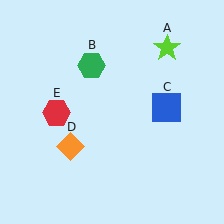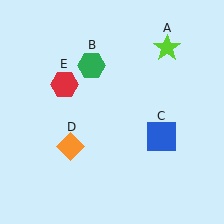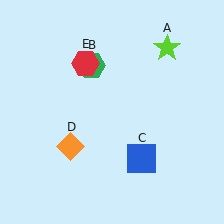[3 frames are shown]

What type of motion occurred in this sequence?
The blue square (object C), red hexagon (object E) rotated clockwise around the center of the scene.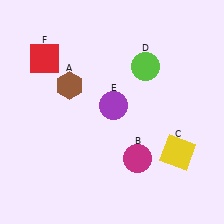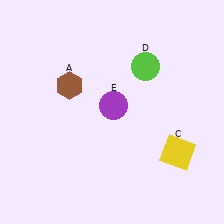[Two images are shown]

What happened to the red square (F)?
The red square (F) was removed in Image 2. It was in the top-left area of Image 1.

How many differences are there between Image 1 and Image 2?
There are 2 differences between the two images.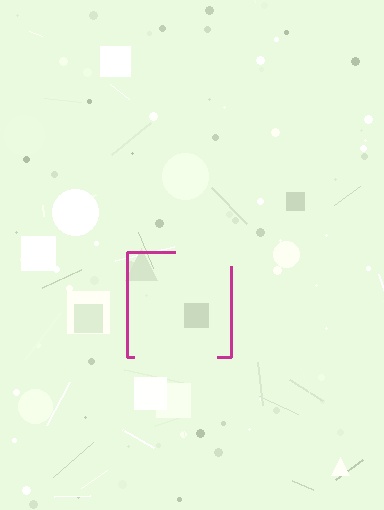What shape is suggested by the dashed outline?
The dashed outline suggests a square.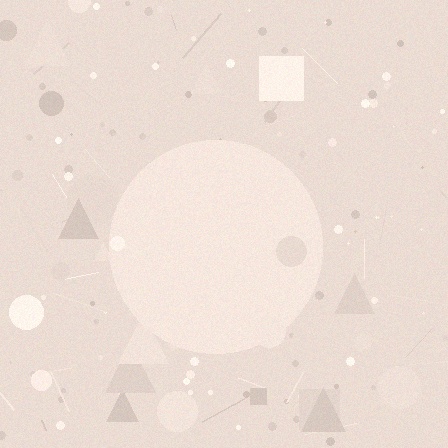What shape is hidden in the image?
A circle is hidden in the image.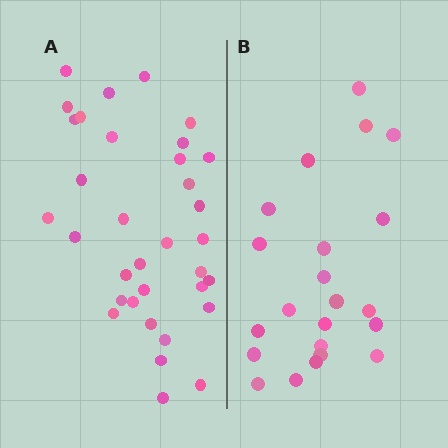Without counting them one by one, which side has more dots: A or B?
Region A (the left region) has more dots.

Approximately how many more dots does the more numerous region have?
Region A has roughly 12 or so more dots than region B.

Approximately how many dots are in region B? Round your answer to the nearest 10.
About 20 dots. (The exact count is 22, which rounds to 20.)